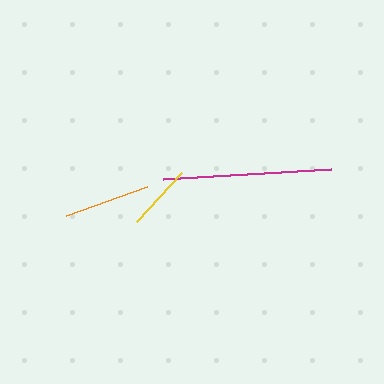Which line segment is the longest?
The magenta line is the longest at approximately 168 pixels.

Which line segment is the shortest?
The yellow line is the shortest at approximately 66 pixels.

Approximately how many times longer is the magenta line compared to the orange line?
The magenta line is approximately 2.0 times the length of the orange line.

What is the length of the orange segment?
The orange segment is approximately 86 pixels long.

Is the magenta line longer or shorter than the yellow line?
The magenta line is longer than the yellow line.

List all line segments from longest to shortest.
From longest to shortest: magenta, orange, yellow.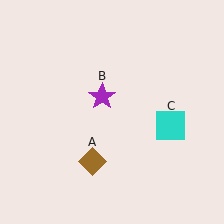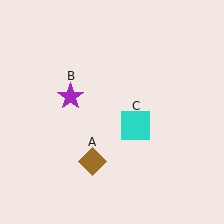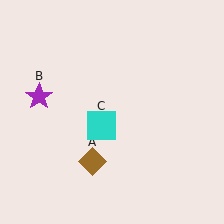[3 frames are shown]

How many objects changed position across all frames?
2 objects changed position: purple star (object B), cyan square (object C).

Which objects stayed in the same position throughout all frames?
Brown diamond (object A) remained stationary.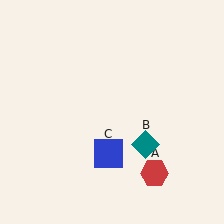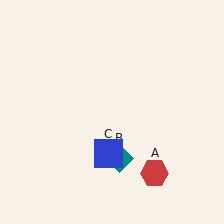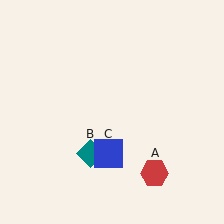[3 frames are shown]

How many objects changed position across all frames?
1 object changed position: teal diamond (object B).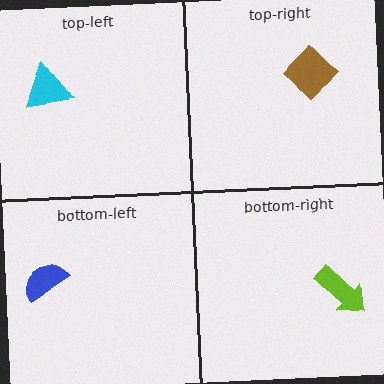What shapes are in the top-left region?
The cyan triangle.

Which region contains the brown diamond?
The top-right region.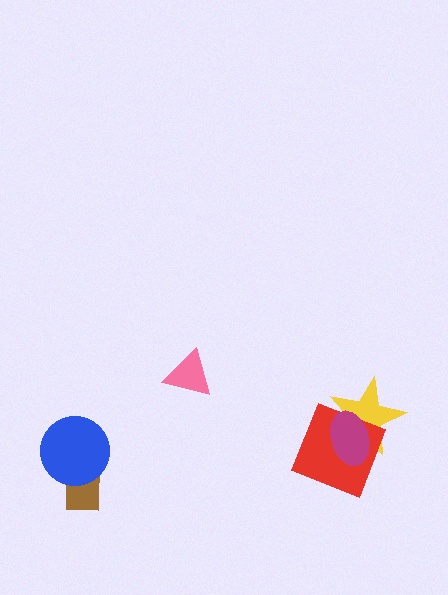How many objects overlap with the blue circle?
1 object overlaps with the blue circle.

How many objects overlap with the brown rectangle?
1 object overlaps with the brown rectangle.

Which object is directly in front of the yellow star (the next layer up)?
The red square is directly in front of the yellow star.